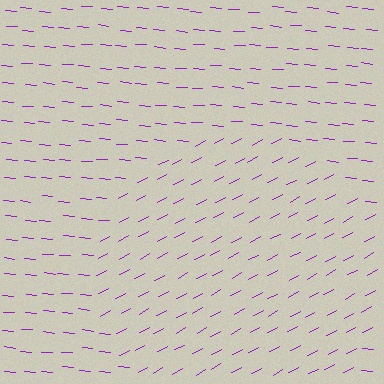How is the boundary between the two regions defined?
The boundary is defined purely by a change in line orientation (approximately 33 degrees difference). All lines are the same color and thickness.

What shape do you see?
I see a circle.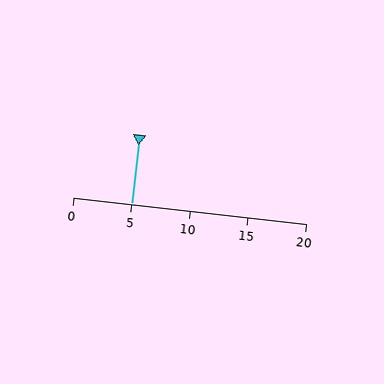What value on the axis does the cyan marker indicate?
The marker indicates approximately 5.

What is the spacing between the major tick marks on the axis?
The major ticks are spaced 5 apart.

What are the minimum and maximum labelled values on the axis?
The axis runs from 0 to 20.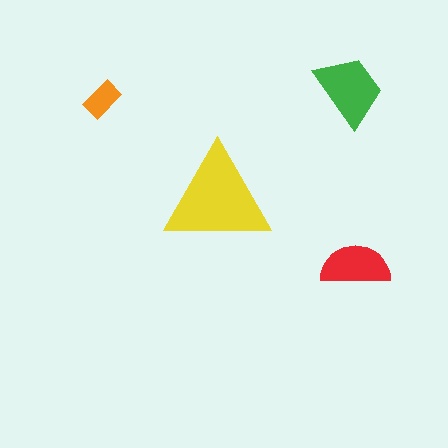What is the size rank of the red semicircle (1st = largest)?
3rd.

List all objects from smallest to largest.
The orange rectangle, the red semicircle, the green trapezoid, the yellow triangle.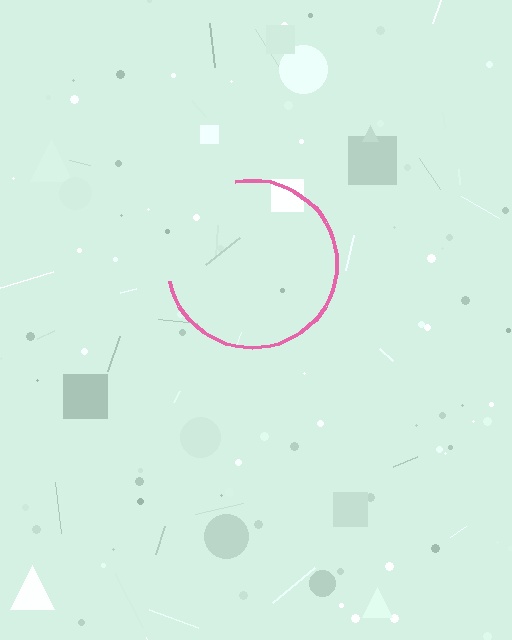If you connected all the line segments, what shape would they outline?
They would outline a circle.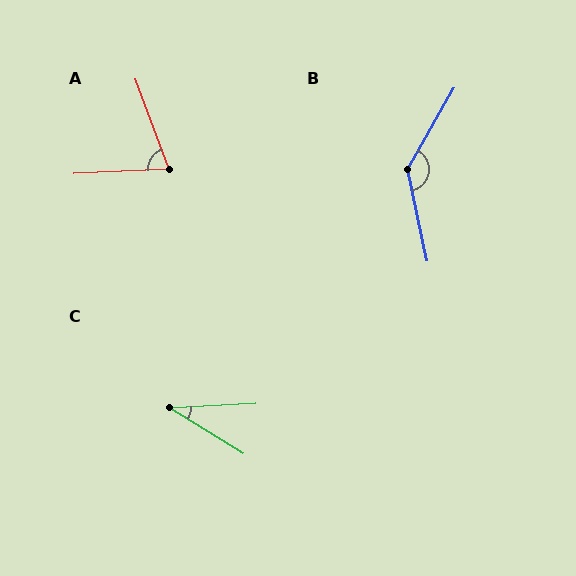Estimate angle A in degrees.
Approximately 72 degrees.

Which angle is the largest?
B, at approximately 139 degrees.